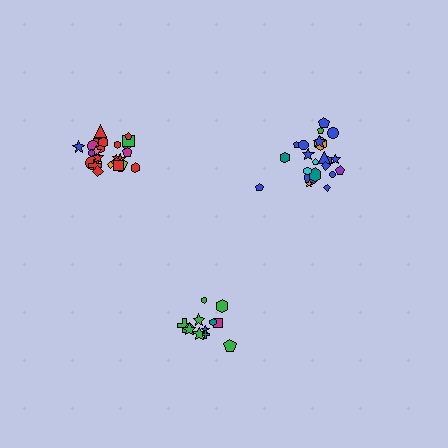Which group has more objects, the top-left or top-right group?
The top-left group.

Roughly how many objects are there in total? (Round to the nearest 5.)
Roughly 60 objects in total.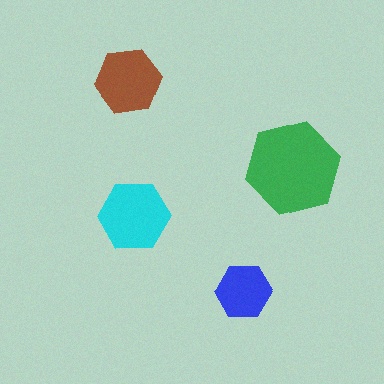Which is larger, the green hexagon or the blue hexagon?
The green one.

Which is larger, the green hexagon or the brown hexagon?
The green one.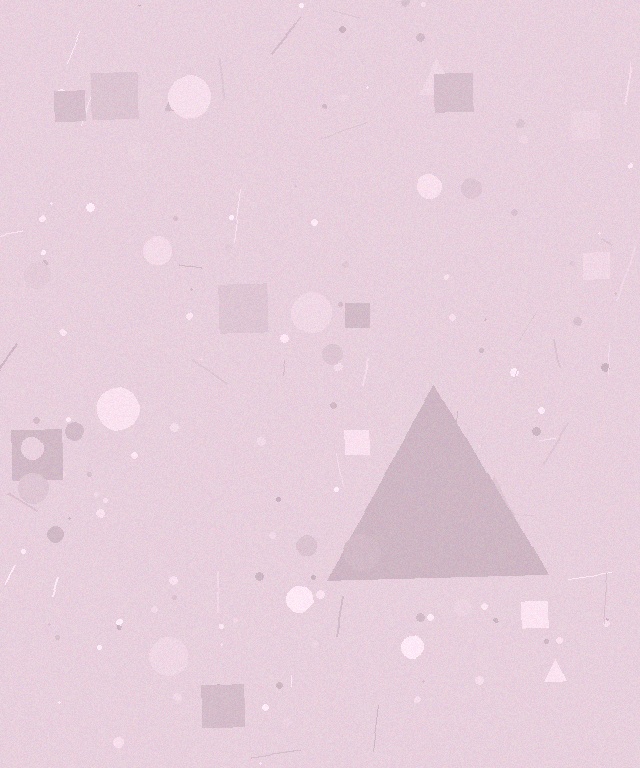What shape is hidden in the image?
A triangle is hidden in the image.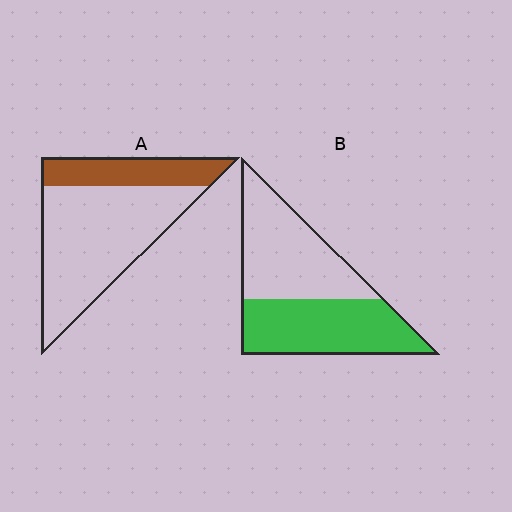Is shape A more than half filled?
No.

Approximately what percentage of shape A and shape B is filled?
A is approximately 25% and B is approximately 50%.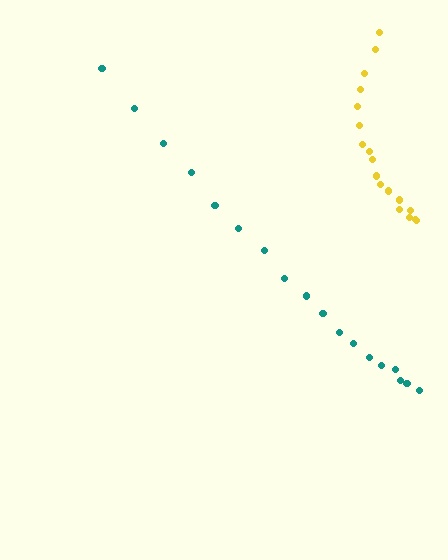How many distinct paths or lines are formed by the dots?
There are 2 distinct paths.